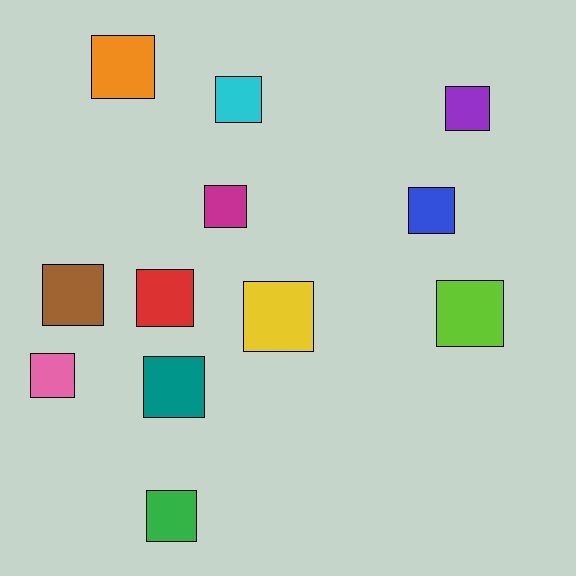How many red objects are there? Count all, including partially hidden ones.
There is 1 red object.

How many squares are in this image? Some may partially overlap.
There are 12 squares.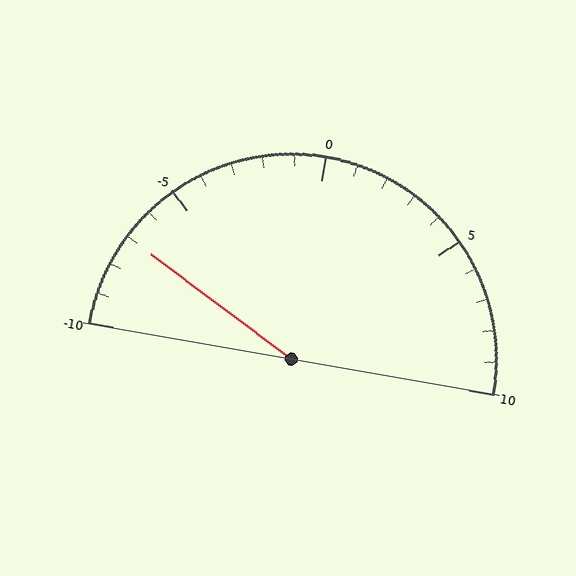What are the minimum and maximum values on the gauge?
The gauge ranges from -10 to 10.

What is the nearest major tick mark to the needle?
The nearest major tick mark is -5.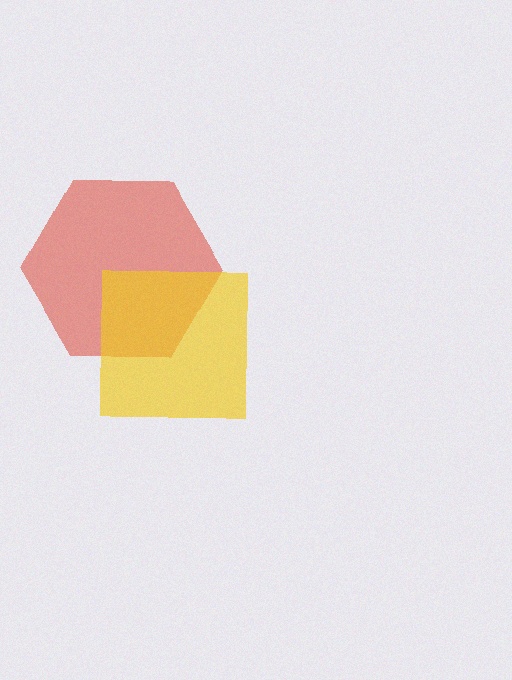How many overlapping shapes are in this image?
There are 2 overlapping shapes in the image.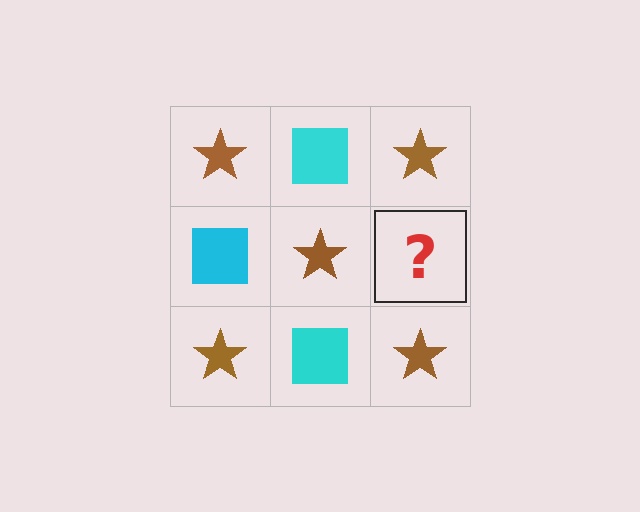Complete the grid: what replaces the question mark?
The question mark should be replaced with a cyan square.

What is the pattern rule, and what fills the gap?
The rule is that it alternates brown star and cyan square in a checkerboard pattern. The gap should be filled with a cyan square.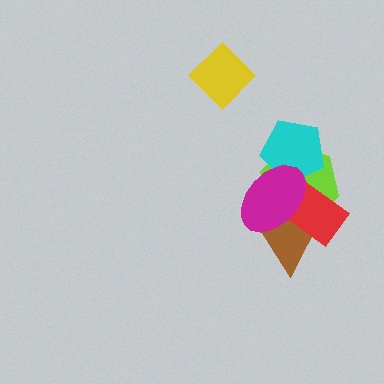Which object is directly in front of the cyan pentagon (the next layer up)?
The red rectangle is directly in front of the cyan pentagon.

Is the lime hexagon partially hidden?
Yes, it is partially covered by another shape.